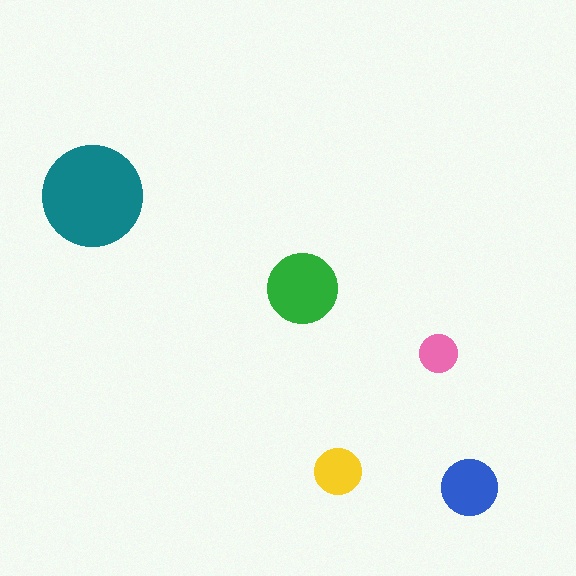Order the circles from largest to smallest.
the teal one, the green one, the blue one, the yellow one, the pink one.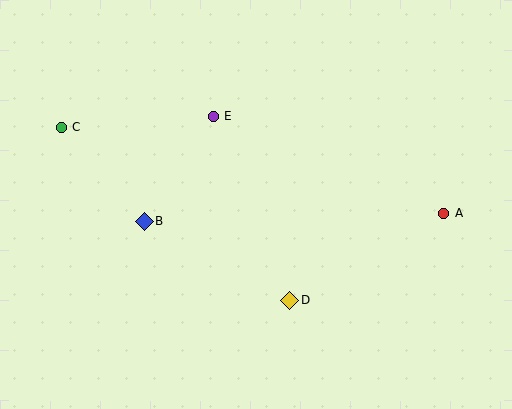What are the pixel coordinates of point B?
Point B is at (144, 221).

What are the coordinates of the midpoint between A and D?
The midpoint between A and D is at (367, 257).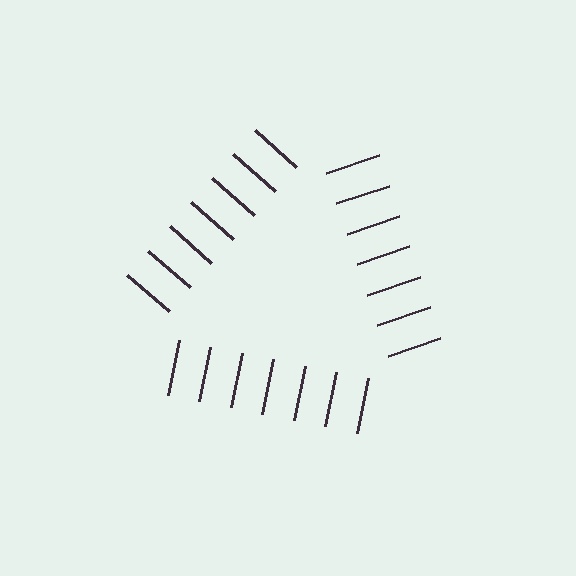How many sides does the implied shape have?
3 sides — the line-ends trace a triangle.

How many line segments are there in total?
21 — 7 along each of the 3 edges.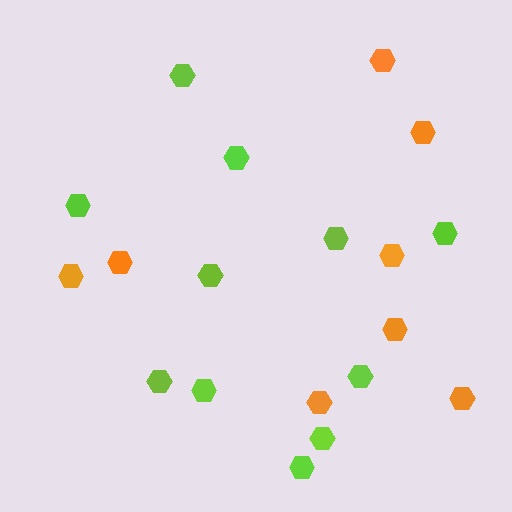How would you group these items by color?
There are 2 groups: one group of orange hexagons (8) and one group of lime hexagons (11).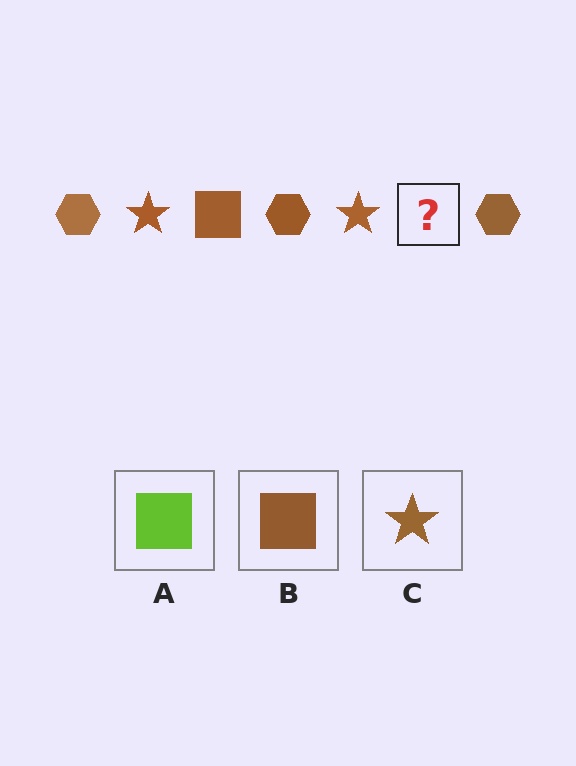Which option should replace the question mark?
Option B.